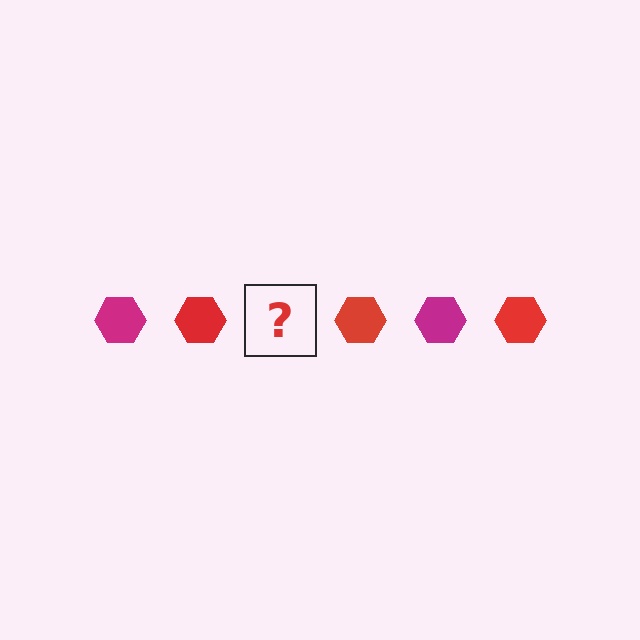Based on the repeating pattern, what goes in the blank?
The blank should be a magenta hexagon.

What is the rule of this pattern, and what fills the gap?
The rule is that the pattern cycles through magenta, red hexagons. The gap should be filled with a magenta hexagon.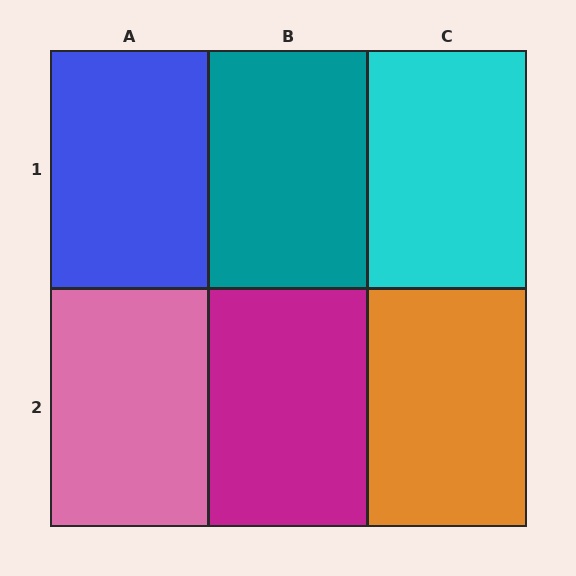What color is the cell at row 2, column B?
Magenta.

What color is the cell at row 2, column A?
Pink.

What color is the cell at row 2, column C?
Orange.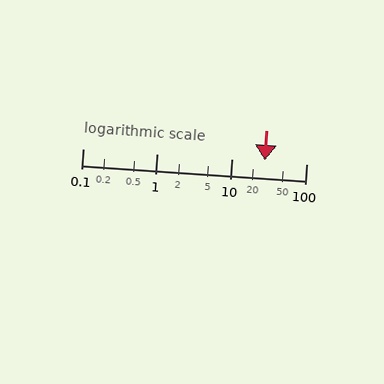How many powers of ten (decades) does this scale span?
The scale spans 3 decades, from 0.1 to 100.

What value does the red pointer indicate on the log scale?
The pointer indicates approximately 28.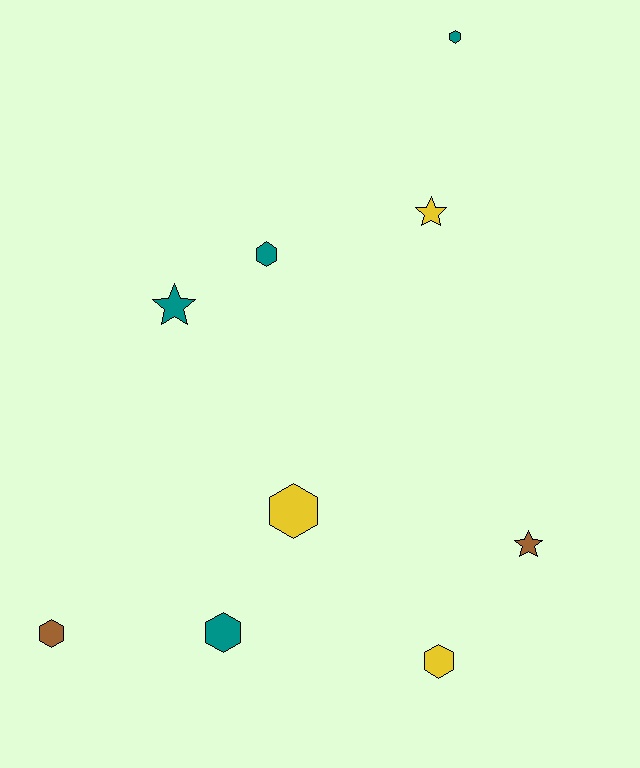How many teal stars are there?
There is 1 teal star.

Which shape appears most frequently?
Hexagon, with 6 objects.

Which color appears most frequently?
Teal, with 4 objects.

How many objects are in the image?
There are 9 objects.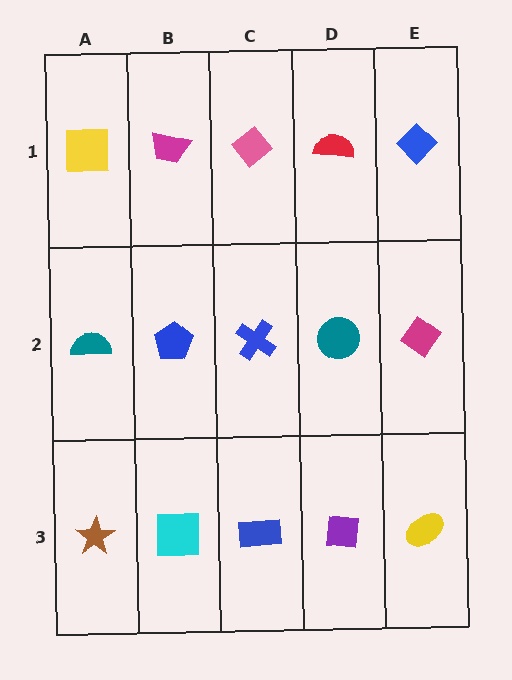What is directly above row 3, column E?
A magenta diamond.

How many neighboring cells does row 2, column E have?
3.